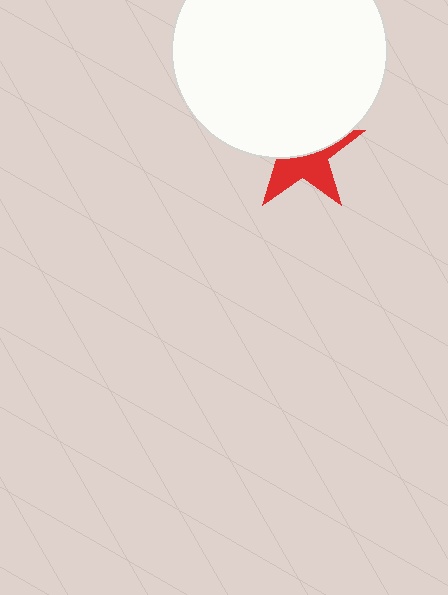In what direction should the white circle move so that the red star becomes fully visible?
The white circle should move up. That is the shortest direction to clear the overlap and leave the red star fully visible.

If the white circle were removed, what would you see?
You would see the complete red star.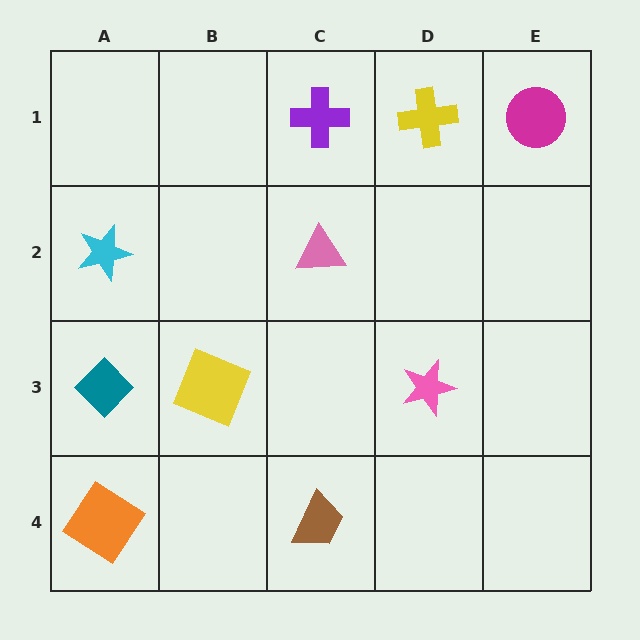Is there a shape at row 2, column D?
No, that cell is empty.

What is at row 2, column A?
A cyan star.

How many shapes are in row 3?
3 shapes.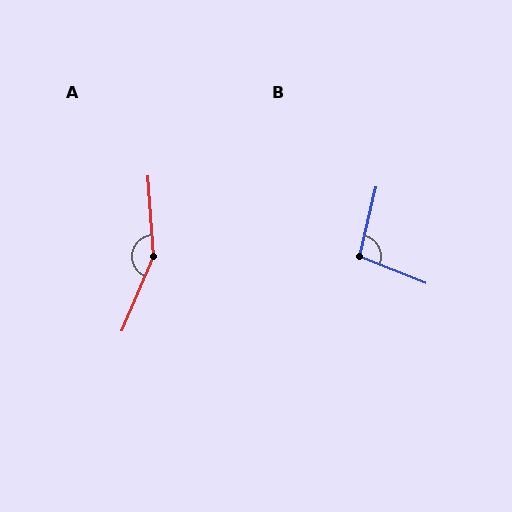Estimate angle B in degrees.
Approximately 98 degrees.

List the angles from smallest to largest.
B (98°), A (153°).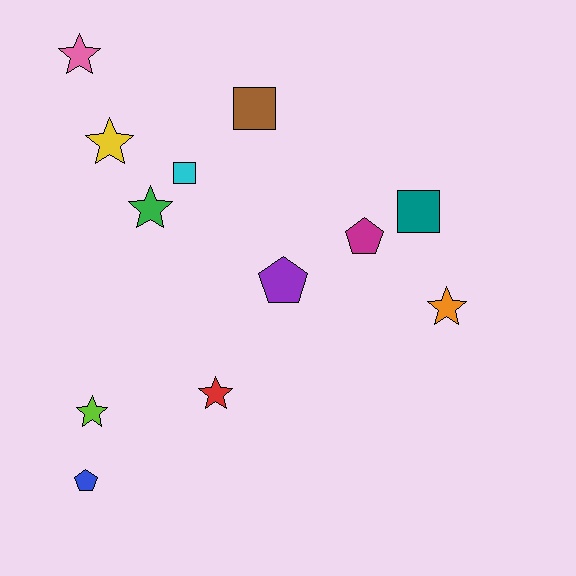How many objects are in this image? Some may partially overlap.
There are 12 objects.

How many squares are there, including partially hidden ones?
There are 3 squares.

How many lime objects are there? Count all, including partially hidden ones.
There is 1 lime object.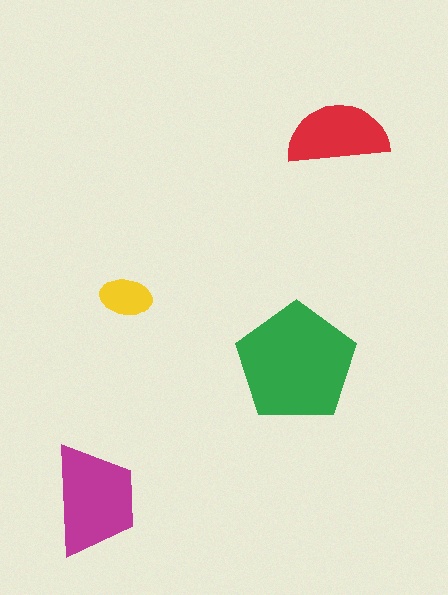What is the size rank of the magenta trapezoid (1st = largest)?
2nd.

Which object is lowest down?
The magenta trapezoid is bottommost.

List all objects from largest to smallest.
The green pentagon, the magenta trapezoid, the red semicircle, the yellow ellipse.